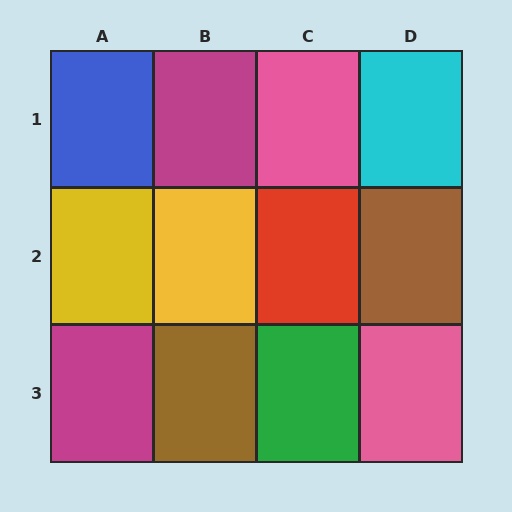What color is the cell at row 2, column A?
Yellow.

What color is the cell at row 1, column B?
Magenta.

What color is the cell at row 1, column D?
Cyan.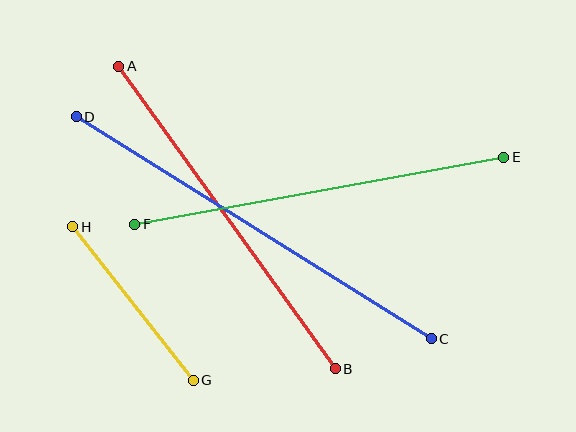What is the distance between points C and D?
The distance is approximately 419 pixels.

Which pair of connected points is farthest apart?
Points C and D are farthest apart.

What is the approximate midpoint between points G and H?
The midpoint is at approximately (133, 303) pixels.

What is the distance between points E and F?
The distance is approximately 375 pixels.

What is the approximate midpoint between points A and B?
The midpoint is at approximately (227, 218) pixels.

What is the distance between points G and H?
The distance is approximately 196 pixels.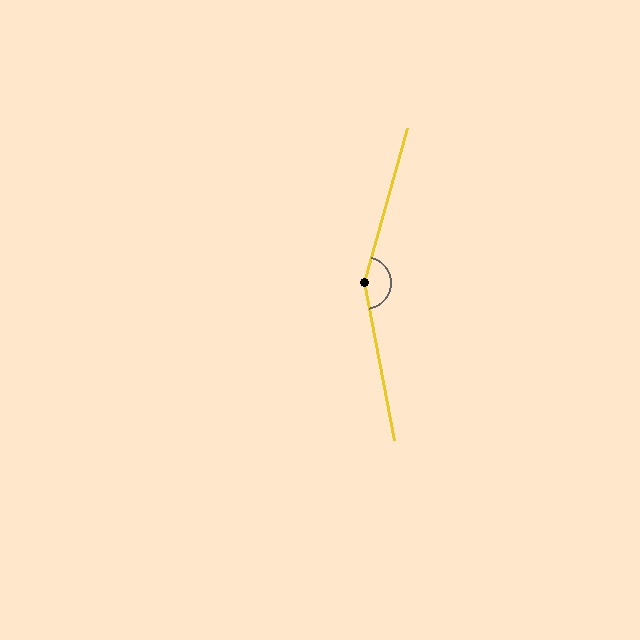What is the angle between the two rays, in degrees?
Approximately 153 degrees.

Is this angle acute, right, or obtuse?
It is obtuse.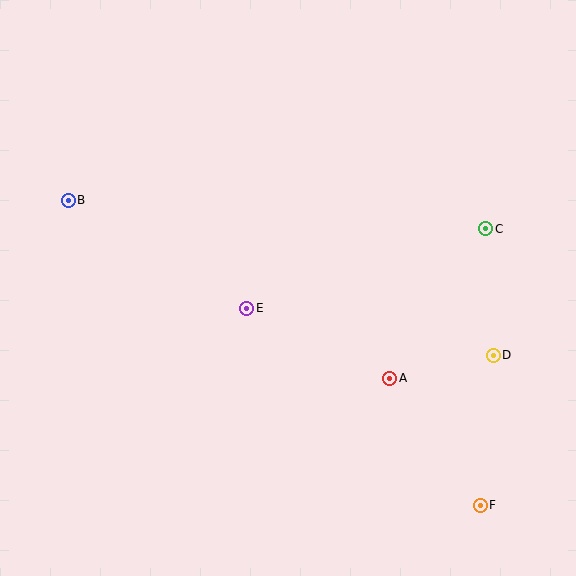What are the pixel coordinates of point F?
Point F is at (480, 505).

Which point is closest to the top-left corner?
Point B is closest to the top-left corner.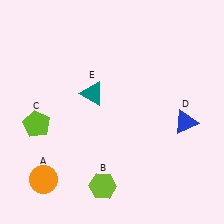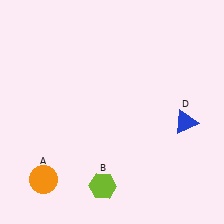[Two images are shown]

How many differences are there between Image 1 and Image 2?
There are 2 differences between the two images.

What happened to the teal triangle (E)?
The teal triangle (E) was removed in Image 2. It was in the top-left area of Image 1.